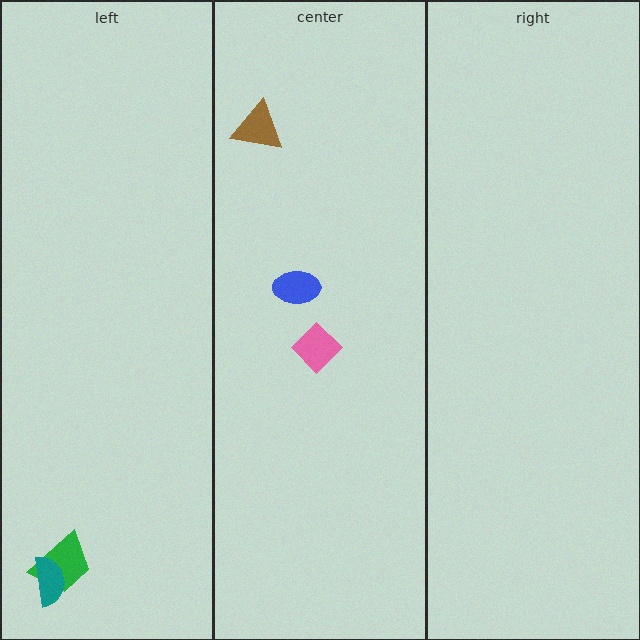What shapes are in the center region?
The pink diamond, the blue ellipse, the brown triangle.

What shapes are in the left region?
The green trapezoid, the teal semicircle.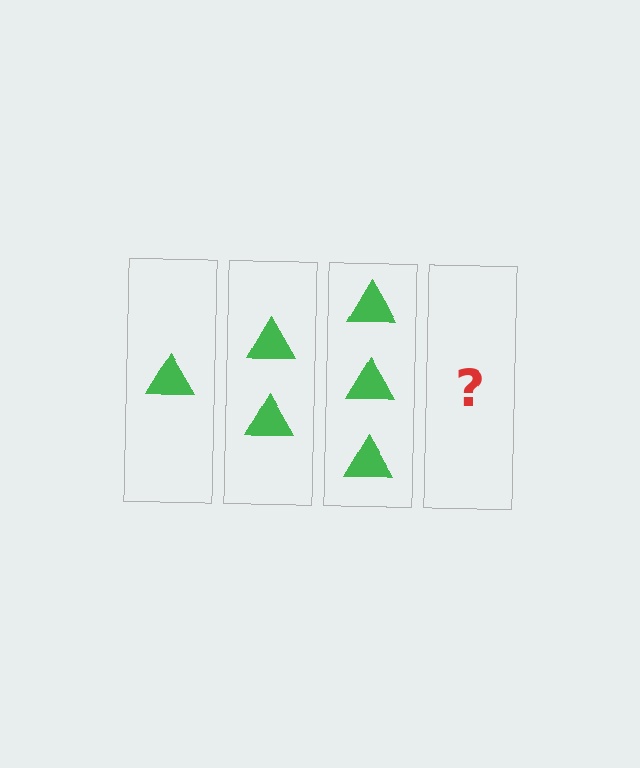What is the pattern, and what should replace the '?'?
The pattern is that each step adds one more triangle. The '?' should be 4 triangles.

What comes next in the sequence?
The next element should be 4 triangles.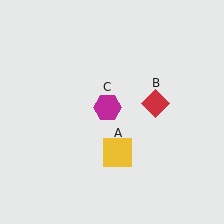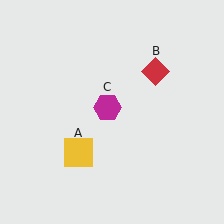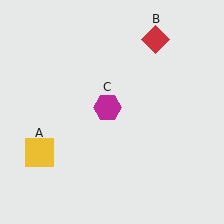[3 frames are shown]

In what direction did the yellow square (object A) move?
The yellow square (object A) moved left.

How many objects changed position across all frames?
2 objects changed position: yellow square (object A), red diamond (object B).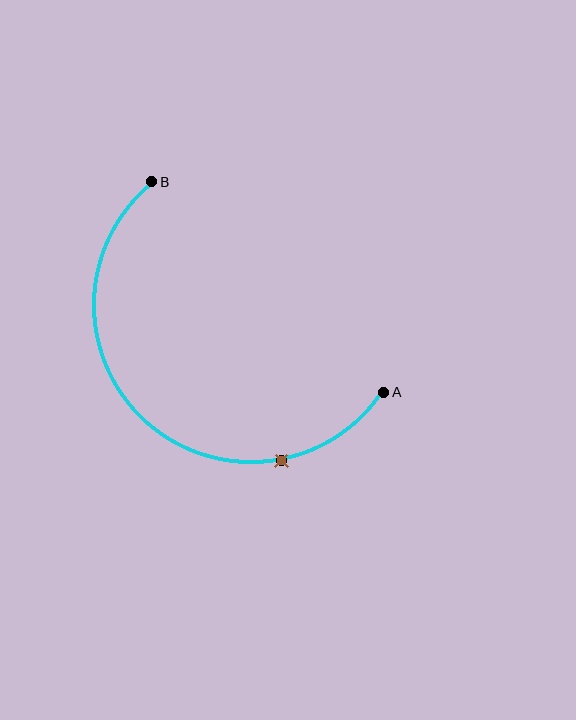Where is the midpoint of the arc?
The arc midpoint is the point on the curve farthest from the straight line joining A and B. It sits below and to the left of that line.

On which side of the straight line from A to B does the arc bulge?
The arc bulges below and to the left of the straight line connecting A and B.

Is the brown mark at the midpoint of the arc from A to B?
No. The brown mark lies on the arc but is closer to endpoint A. The arc midpoint would be at the point on the curve equidistant along the arc from both A and B.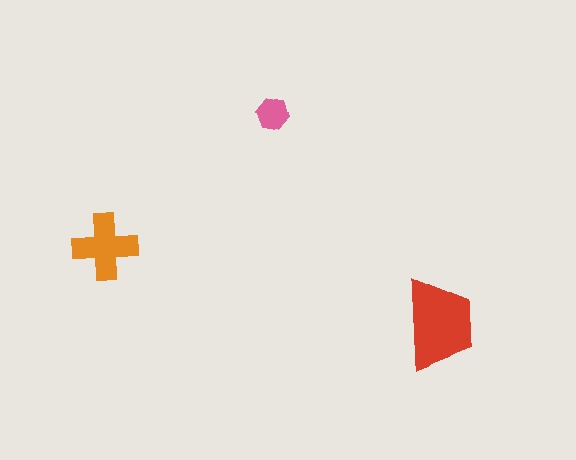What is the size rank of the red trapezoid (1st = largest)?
1st.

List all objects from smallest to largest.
The pink hexagon, the orange cross, the red trapezoid.